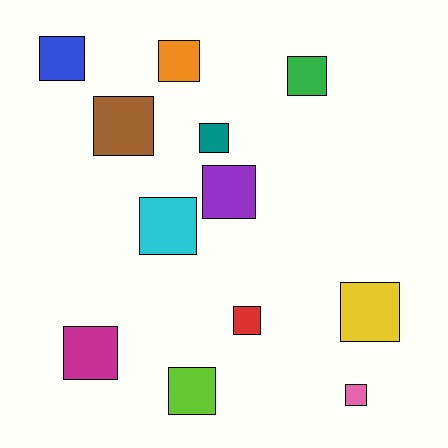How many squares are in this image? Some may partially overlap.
There are 12 squares.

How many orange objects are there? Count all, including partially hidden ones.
There is 1 orange object.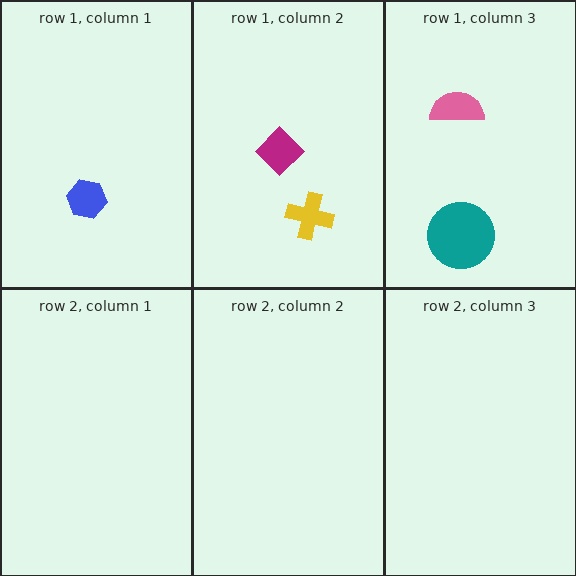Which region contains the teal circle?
The row 1, column 3 region.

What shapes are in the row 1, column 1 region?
The blue hexagon.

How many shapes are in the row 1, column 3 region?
2.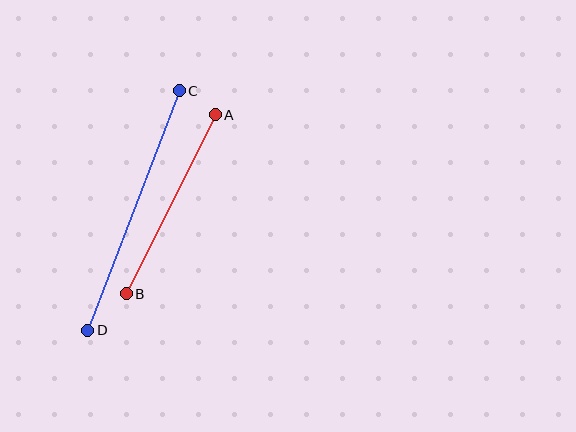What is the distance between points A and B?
The distance is approximately 200 pixels.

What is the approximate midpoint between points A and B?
The midpoint is at approximately (171, 204) pixels.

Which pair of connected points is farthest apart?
Points C and D are farthest apart.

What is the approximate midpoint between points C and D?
The midpoint is at approximately (134, 211) pixels.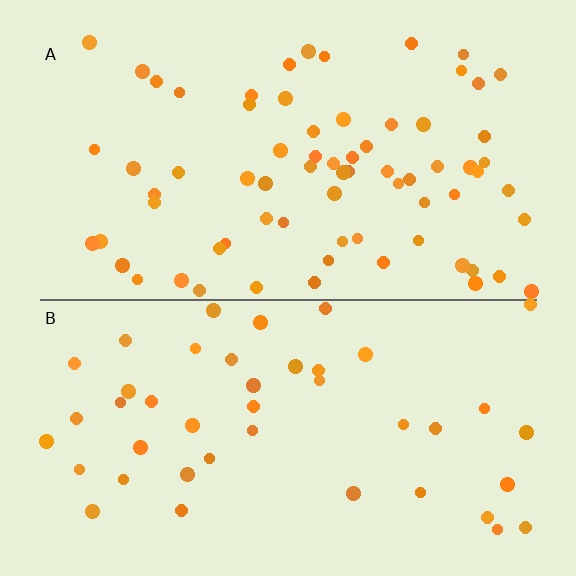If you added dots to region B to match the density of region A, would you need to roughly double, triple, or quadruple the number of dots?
Approximately double.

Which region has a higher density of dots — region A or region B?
A (the top).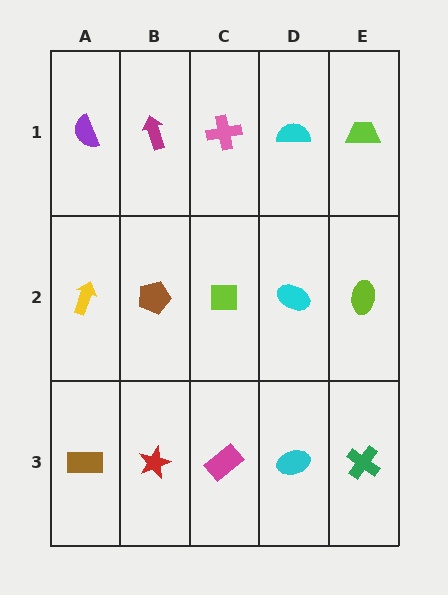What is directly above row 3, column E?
A lime ellipse.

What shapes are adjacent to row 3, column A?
A yellow arrow (row 2, column A), a red star (row 3, column B).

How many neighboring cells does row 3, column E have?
2.